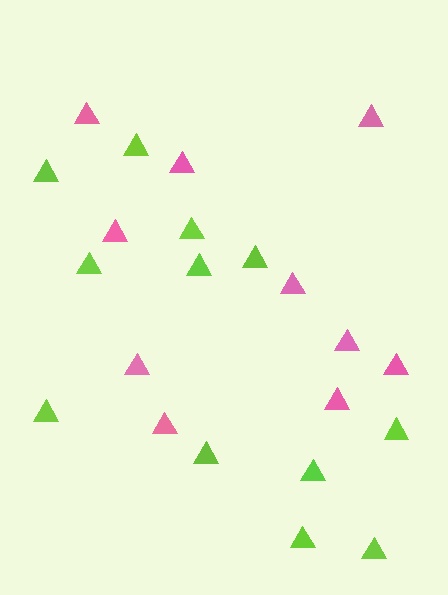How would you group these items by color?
There are 2 groups: one group of pink triangles (10) and one group of lime triangles (12).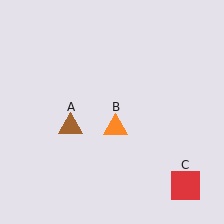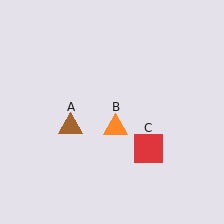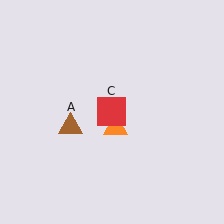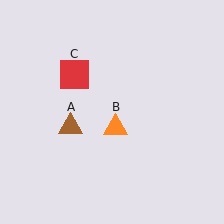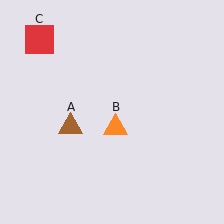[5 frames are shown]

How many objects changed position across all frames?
1 object changed position: red square (object C).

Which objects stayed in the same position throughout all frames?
Brown triangle (object A) and orange triangle (object B) remained stationary.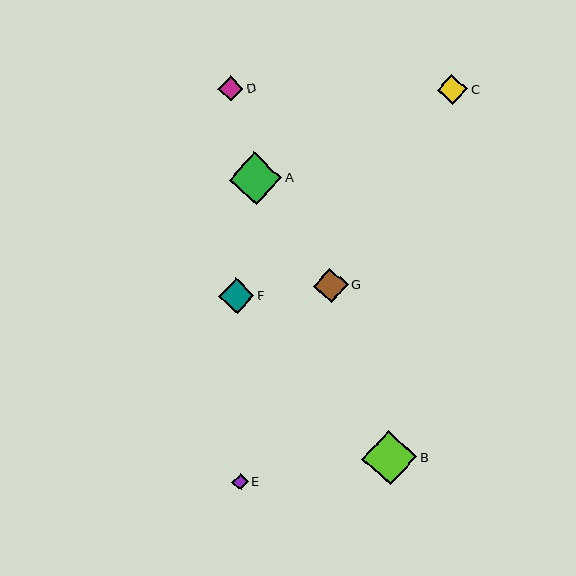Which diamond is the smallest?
Diamond E is the smallest with a size of approximately 16 pixels.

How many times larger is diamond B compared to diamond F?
Diamond B is approximately 1.5 times the size of diamond F.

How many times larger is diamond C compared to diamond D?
Diamond C is approximately 1.2 times the size of diamond D.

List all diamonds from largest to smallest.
From largest to smallest: B, A, F, G, C, D, E.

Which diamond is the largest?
Diamond B is the largest with a size of approximately 55 pixels.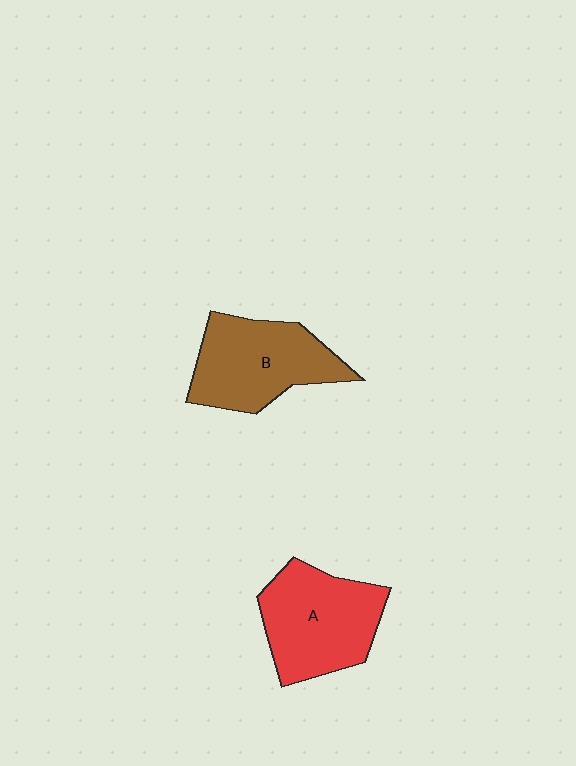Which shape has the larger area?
Shape A (red).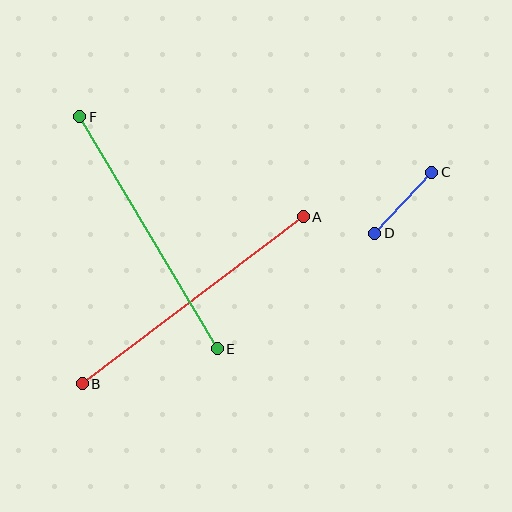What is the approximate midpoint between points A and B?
The midpoint is at approximately (193, 300) pixels.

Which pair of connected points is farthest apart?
Points A and B are farthest apart.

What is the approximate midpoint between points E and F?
The midpoint is at approximately (148, 233) pixels.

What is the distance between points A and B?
The distance is approximately 277 pixels.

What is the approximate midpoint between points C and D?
The midpoint is at approximately (403, 203) pixels.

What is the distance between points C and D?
The distance is approximately 83 pixels.